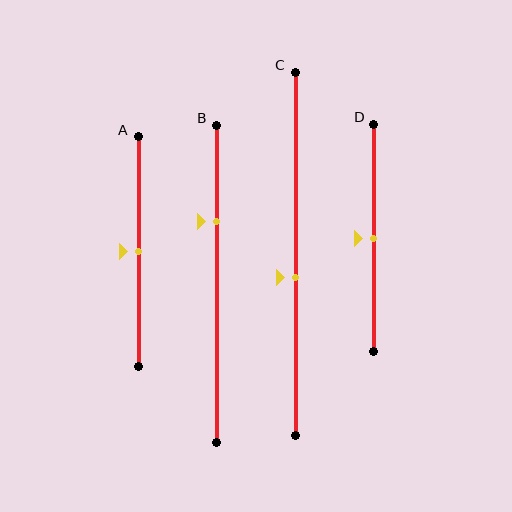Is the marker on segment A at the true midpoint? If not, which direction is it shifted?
Yes, the marker on segment A is at the true midpoint.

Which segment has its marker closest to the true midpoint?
Segment A has its marker closest to the true midpoint.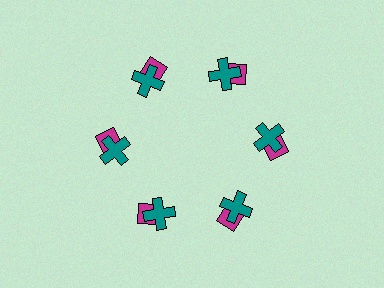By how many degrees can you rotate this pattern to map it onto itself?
The pattern maps onto itself every 60 degrees of rotation.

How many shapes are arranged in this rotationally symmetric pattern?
There are 12 shapes, arranged in 6 groups of 2.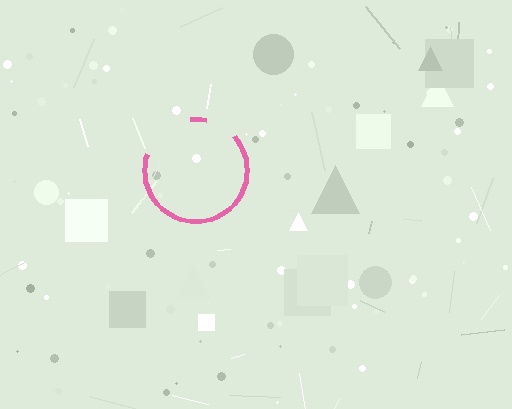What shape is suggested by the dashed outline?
The dashed outline suggests a circle.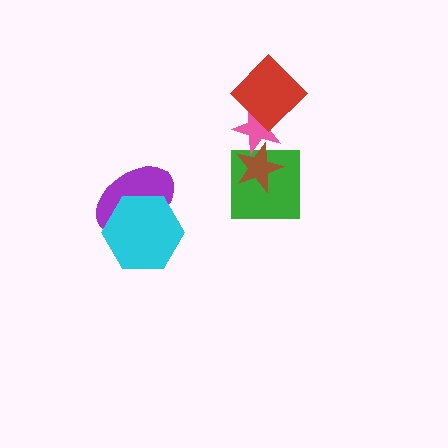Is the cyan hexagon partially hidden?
No, no other shape covers it.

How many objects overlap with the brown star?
2 objects overlap with the brown star.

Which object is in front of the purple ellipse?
The cyan hexagon is in front of the purple ellipse.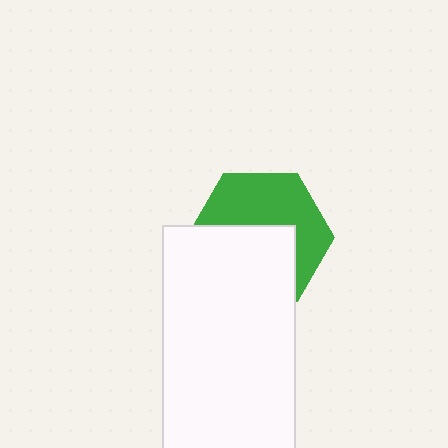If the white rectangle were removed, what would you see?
You would see the complete green hexagon.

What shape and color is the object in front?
The object in front is a white rectangle.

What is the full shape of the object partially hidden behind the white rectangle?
The partially hidden object is a green hexagon.